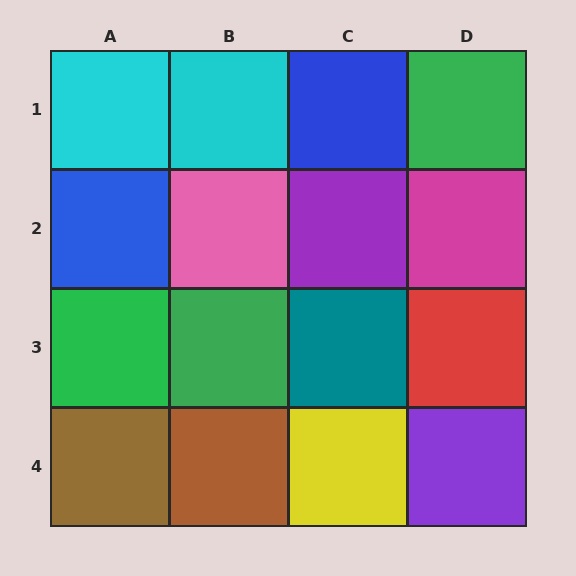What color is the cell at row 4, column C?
Yellow.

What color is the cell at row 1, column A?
Cyan.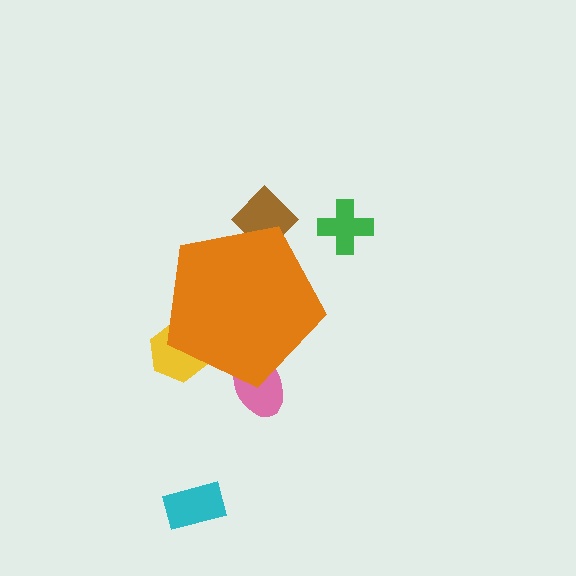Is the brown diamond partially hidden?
Yes, the brown diamond is partially hidden behind the orange pentagon.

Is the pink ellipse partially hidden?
Yes, the pink ellipse is partially hidden behind the orange pentagon.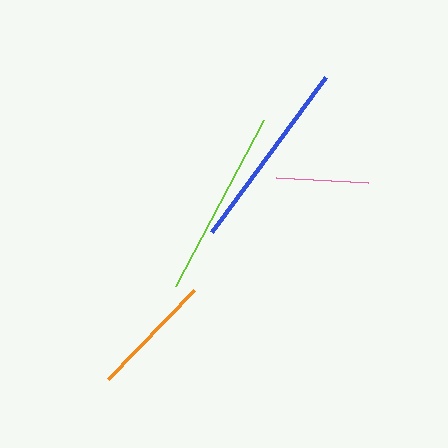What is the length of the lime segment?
The lime segment is approximately 188 pixels long.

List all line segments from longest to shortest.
From longest to shortest: blue, lime, orange, pink.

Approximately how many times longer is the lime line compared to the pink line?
The lime line is approximately 2.0 times the length of the pink line.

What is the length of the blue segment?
The blue segment is approximately 192 pixels long.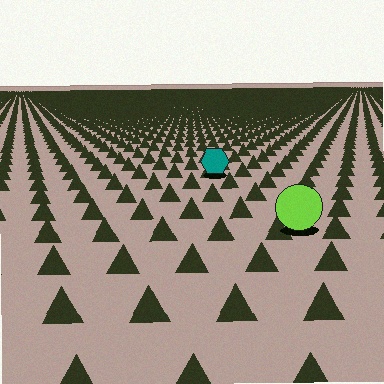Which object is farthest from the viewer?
The teal hexagon is farthest from the viewer. It appears smaller and the ground texture around it is denser.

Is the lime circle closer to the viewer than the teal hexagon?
Yes. The lime circle is closer — you can tell from the texture gradient: the ground texture is coarser near it.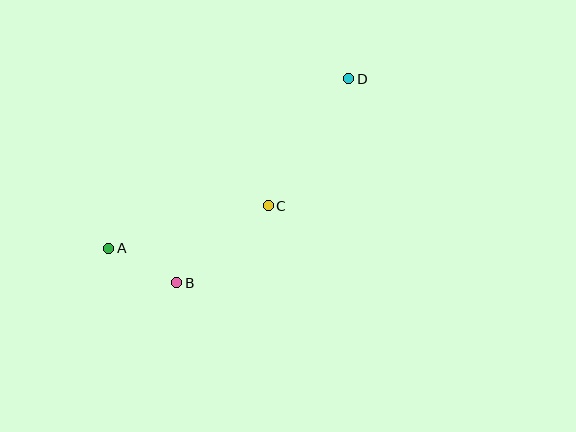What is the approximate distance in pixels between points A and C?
The distance between A and C is approximately 165 pixels.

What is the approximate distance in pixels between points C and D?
The distance between C and D is approximately 150 pixels.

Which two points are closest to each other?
Points A and B are closest to each other.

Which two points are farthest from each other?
Points A and D are farthest from each other.